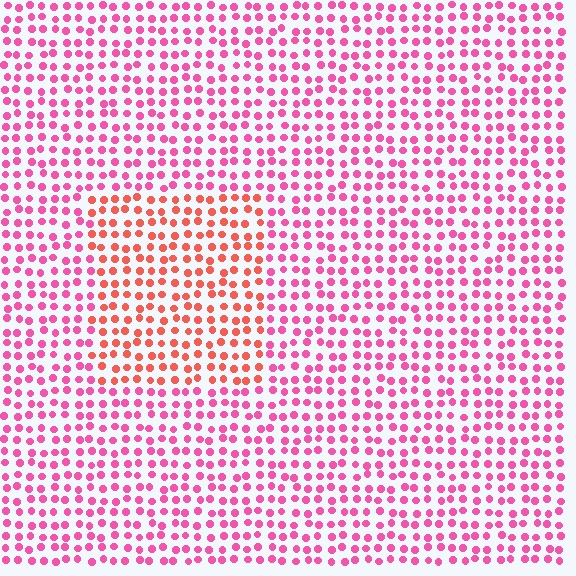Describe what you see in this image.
The image is filled with small pink elements in a uniform arrangement. A rectangle-shaped region is visible where the elements are tinted to a slightly different hue, forming a subtle color boundary.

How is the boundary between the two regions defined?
The boundary is defined purely by a slight shift in hue (about 37 degrees). Spacing, size, and orientation are identical on both sides.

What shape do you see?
I see a rectangle.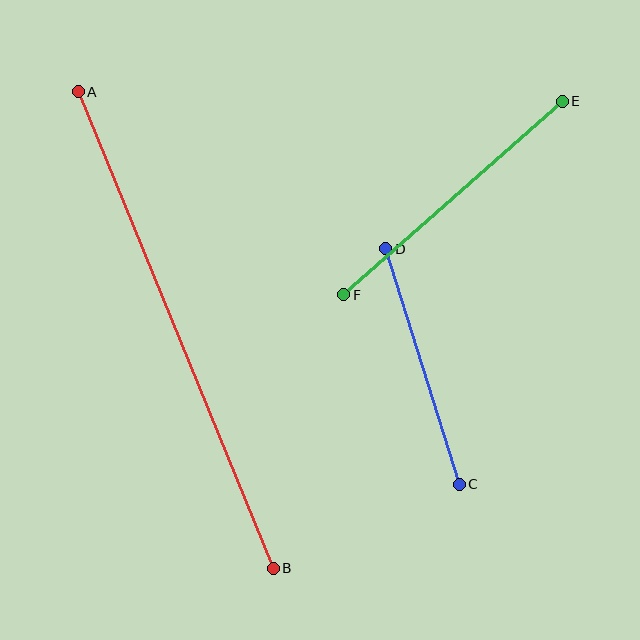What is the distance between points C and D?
The distance is approximately 247 pixels.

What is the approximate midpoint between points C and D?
The midpoint is at approximately (422, 367) pixels.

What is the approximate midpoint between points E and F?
The midpoint is at approximately (453, 198) pixels.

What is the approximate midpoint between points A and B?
The midpoint is at approximately (176, 330) pixels.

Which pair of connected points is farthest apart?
Points A and B are farthest apart.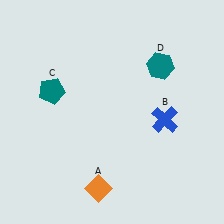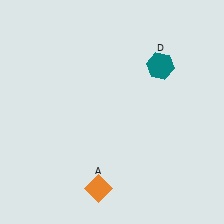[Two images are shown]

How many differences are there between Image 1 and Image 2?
There are 2 differences between the two images.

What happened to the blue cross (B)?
The blue cross (B) was removed in Image 2. It was in the bottom-right area of Image 1.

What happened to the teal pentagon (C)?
The teal pentagon (C) was removed in Image 2. It was in the top-left area of Image 1.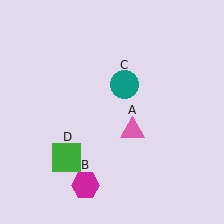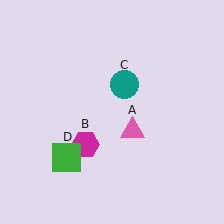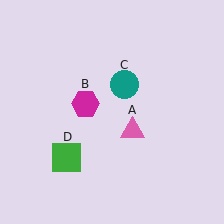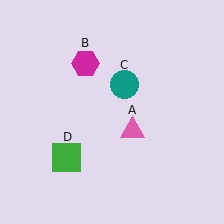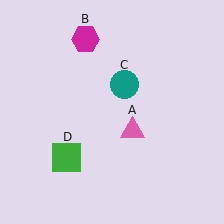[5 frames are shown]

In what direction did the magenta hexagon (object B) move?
The magenta hexagon (object B) moved up.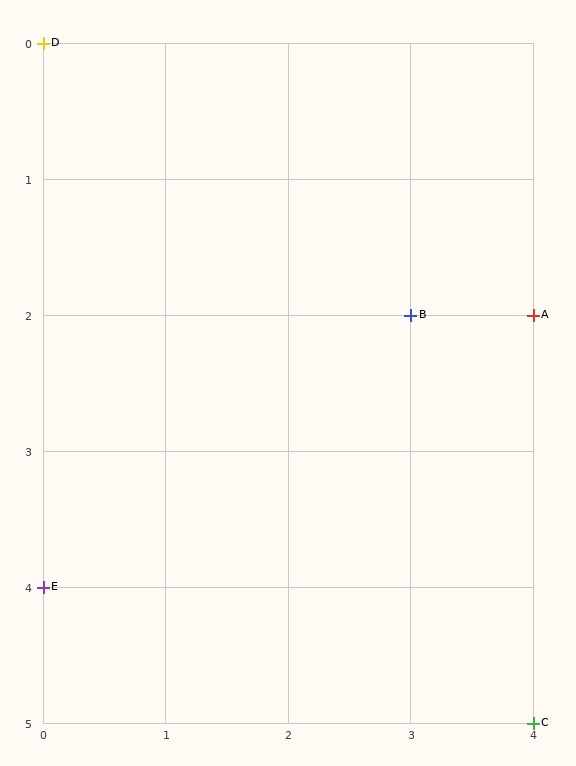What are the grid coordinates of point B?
Point B is at grid coordinates (3, 2).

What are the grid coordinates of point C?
Point C is at grid coordinates (4, 5).